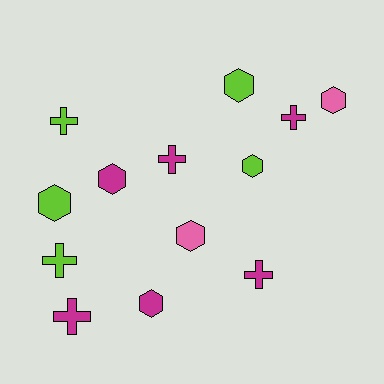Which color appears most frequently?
Magenta, with 6 objects.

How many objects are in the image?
There are 13 objects.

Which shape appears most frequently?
Hexagon, with 7 objects.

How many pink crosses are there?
There are no pink crosses.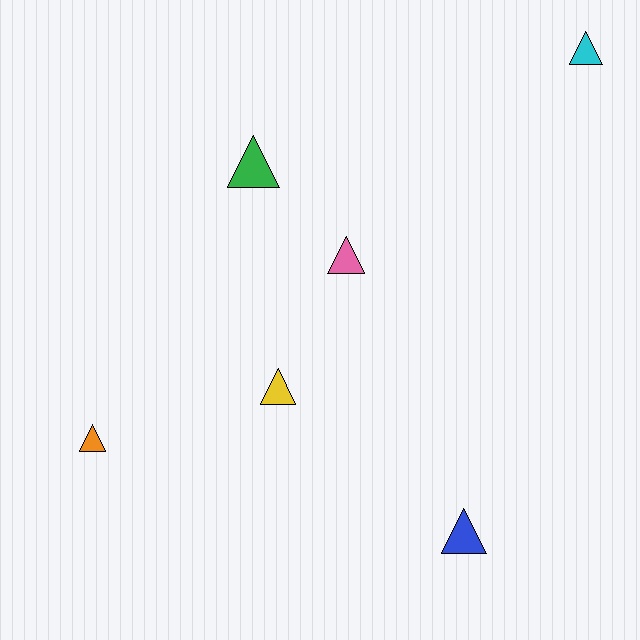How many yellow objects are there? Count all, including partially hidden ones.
There is 1 yellow object.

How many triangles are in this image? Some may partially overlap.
There are 6 triangles.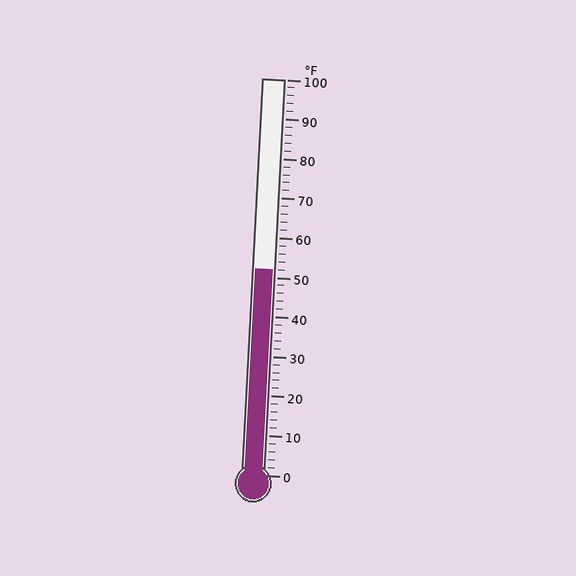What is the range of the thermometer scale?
The thermometer scale ranges from 0°F to 100°F.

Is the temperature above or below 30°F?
The temperature is above 30°F.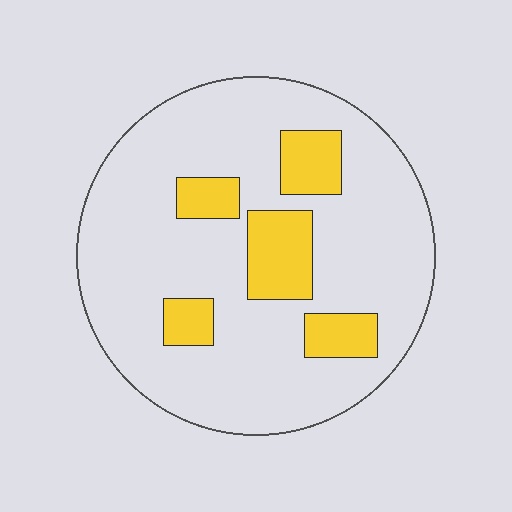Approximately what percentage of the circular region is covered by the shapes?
Approximately 20%.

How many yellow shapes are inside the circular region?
5.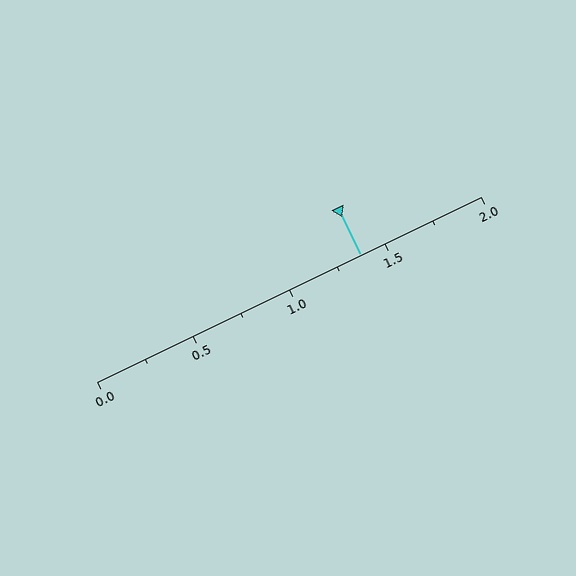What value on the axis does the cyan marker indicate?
The marker indicates approximately 1.38.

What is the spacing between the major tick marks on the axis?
The major ticks are spaced 0.5 apart.